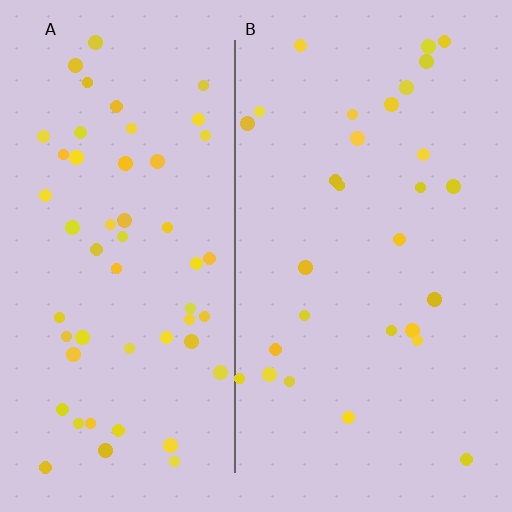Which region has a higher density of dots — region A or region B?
A (the left).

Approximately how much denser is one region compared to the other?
Approximately 1.9× — region A over region B.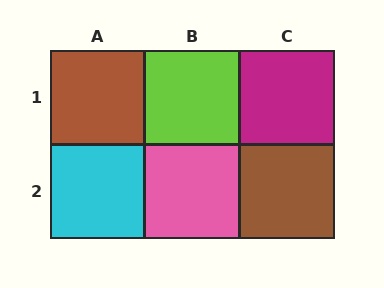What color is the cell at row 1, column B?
Lime.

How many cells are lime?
1 cell is lime.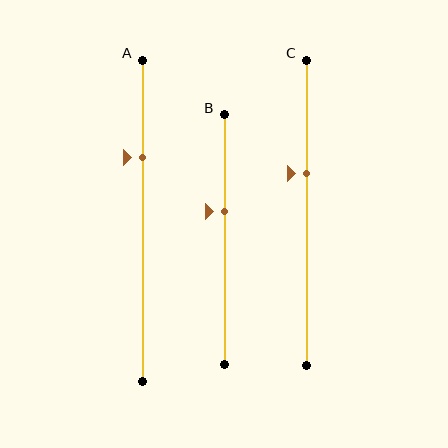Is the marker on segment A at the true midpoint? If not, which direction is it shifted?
No, the marker on segment A is shifted upward by about 20% of the segment length.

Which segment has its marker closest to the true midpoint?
Segment B has its marker closest to the true midpoint.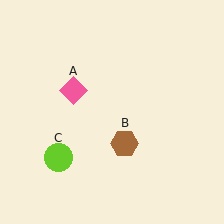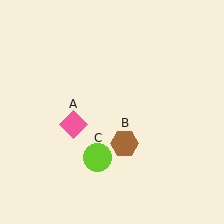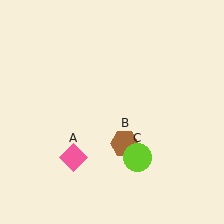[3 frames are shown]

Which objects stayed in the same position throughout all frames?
Brown hexagon (object B) remained stationary.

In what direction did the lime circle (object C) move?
The lime circle (object C) moved right.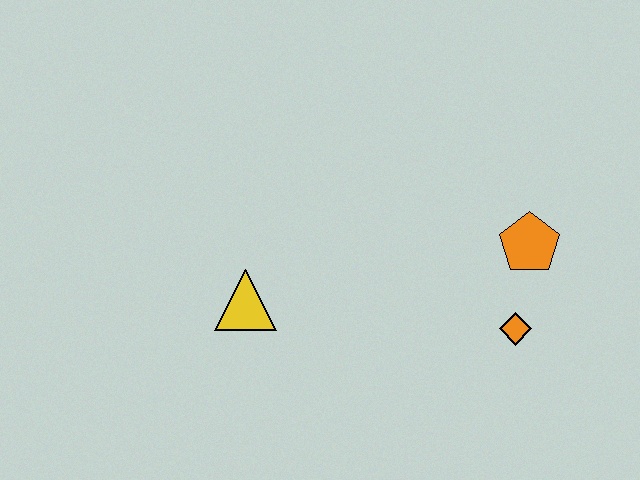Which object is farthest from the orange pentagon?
The yellow triangle is farthest from the orange pentagon.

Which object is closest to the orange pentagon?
The orange diamond is closest to the orange pentagon.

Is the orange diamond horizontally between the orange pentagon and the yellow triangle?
Yes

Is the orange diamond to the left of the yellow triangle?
No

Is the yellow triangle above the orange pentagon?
No